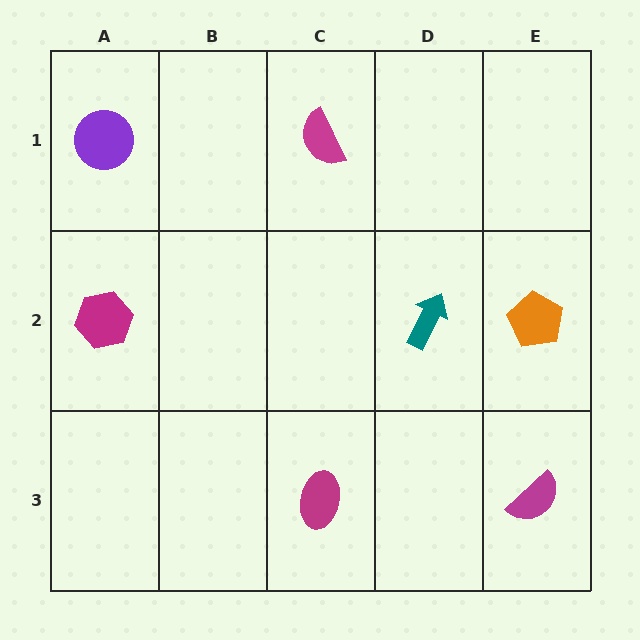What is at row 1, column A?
A purple circle.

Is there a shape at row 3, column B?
No, that cell is empty.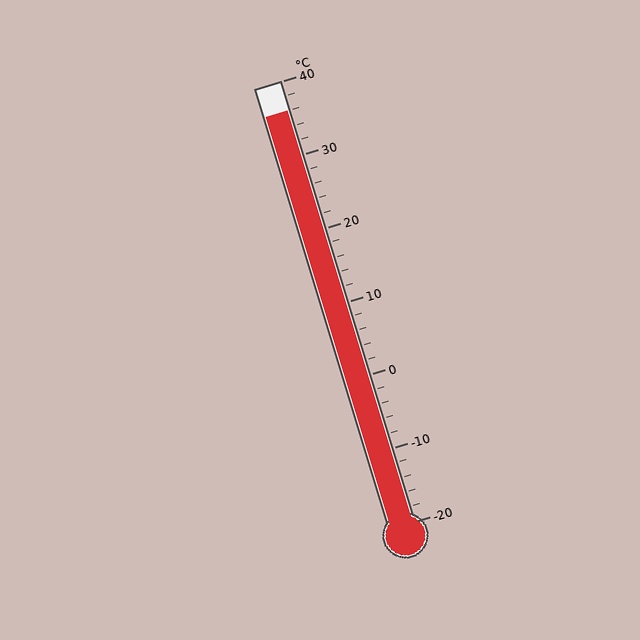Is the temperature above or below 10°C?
The temperature is above 10°C.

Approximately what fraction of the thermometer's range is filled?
The thermometer is filled to approximately 95% of its range.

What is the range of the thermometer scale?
The thermometer scale ranges from -20°C to 40°C.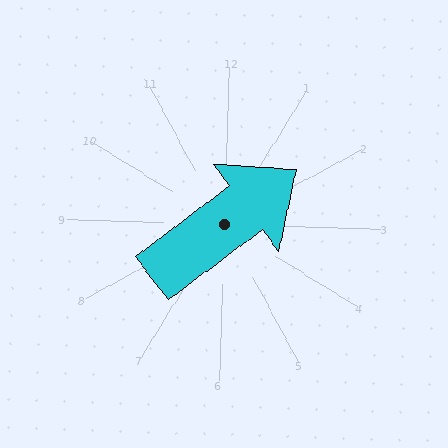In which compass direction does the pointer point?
Northeast.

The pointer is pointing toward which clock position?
Roughly 2 o'clock.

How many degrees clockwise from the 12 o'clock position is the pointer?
Approximately 51 degrees.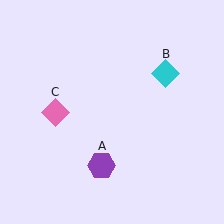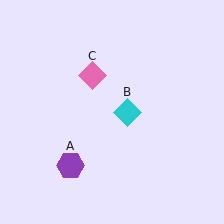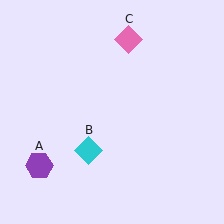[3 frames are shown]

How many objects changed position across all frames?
3 objects changed position: purple hexagon (object A), cyan diamond (object B), pink diamond (object C).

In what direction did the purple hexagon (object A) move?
The purple hexagon (object A) moved left.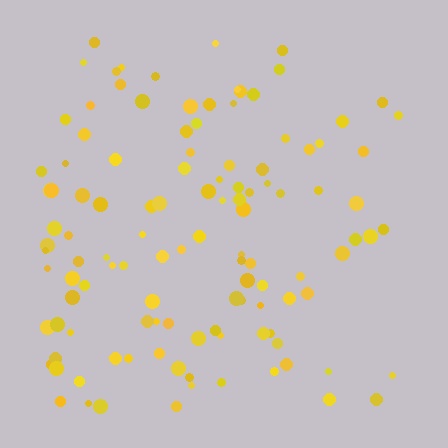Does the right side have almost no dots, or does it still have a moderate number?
Still a moderate number, just noticeably fewer than the left.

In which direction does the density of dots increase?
From right to left, with the left side densest.